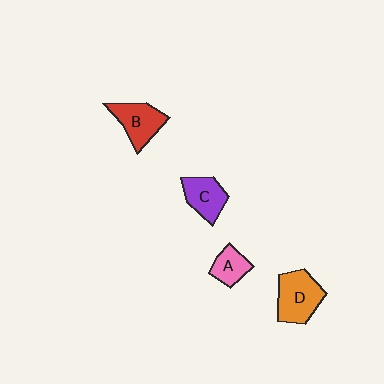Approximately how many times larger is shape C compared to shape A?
Approximately 1.3 times.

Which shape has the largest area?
Shape D (orange).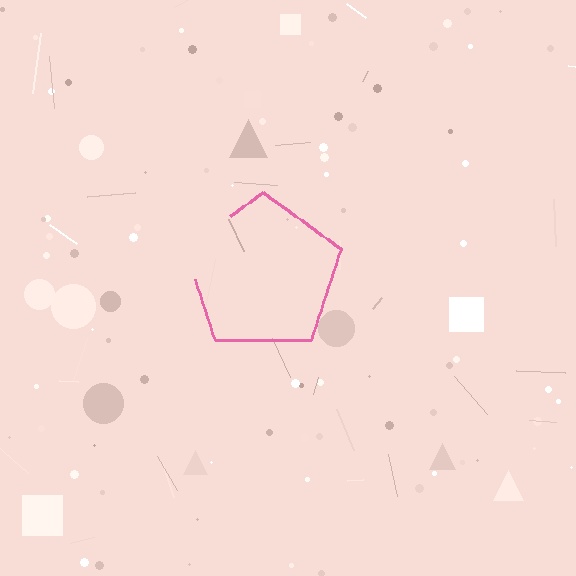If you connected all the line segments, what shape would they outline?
They would outline a pentagon.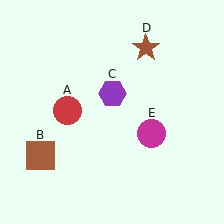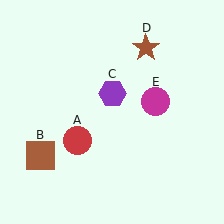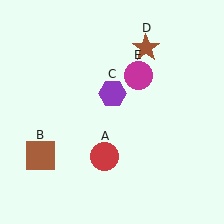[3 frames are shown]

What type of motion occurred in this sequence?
The red circle (object A), magenta circle (object E) rotated counterclockwise around the center of the scene.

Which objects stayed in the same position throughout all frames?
Brown square (object B) and purple hexagon (object C) and brown star (object D) remained stationary.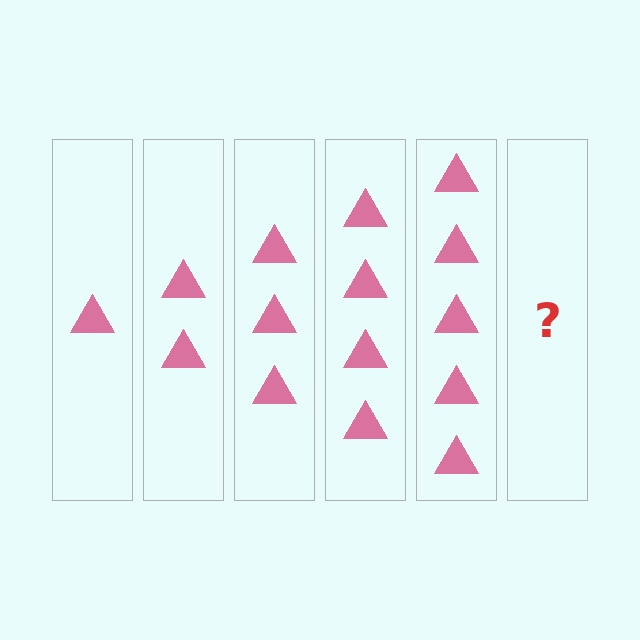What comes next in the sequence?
The next element should be 6 triangles.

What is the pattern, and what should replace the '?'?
The pattern is that each step adds one more triangle. The '?' should be 6 triangles.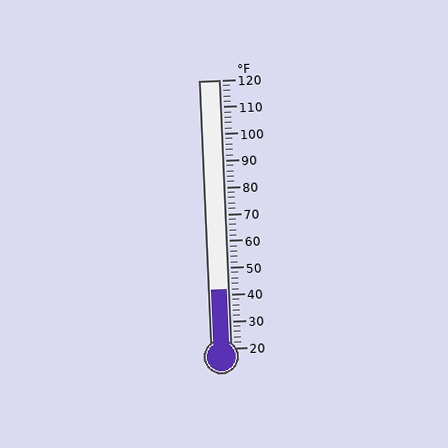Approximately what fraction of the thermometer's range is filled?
The thermometer is filled to approximately 20% of its range.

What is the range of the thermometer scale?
The thermometer scale ranges from 20°F to 120°F.